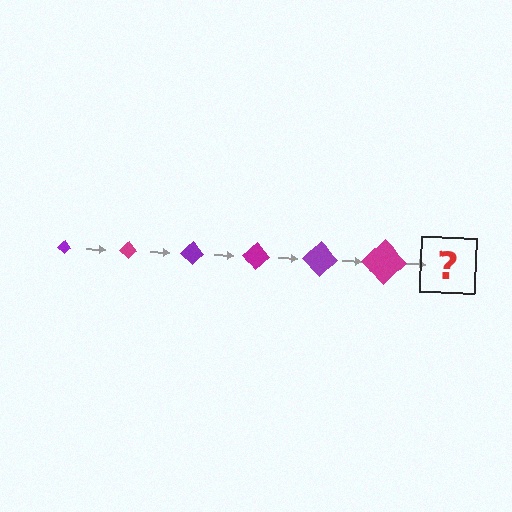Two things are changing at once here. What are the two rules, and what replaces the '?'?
The two rules are that the diamond grows larger each step and the color cycles through purple and magenta. The '?' should be a purple diamond, larger than the previous one.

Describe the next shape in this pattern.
It should be a purple diamond, larger than the previous one.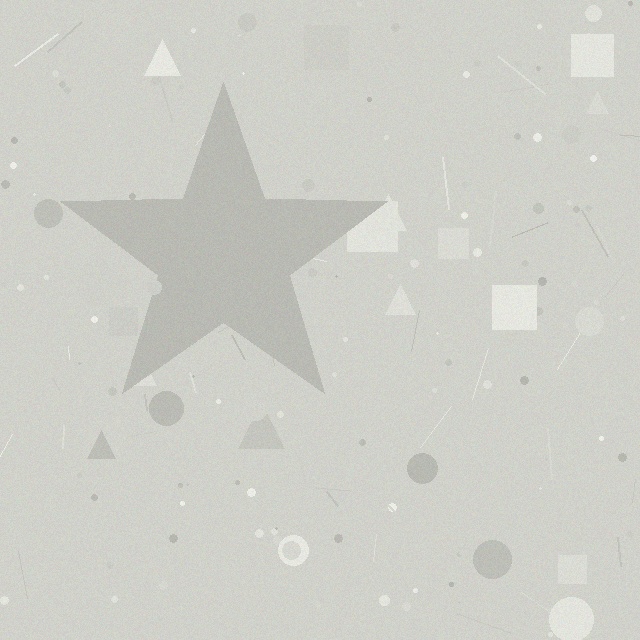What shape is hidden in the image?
A star is hidden in the image.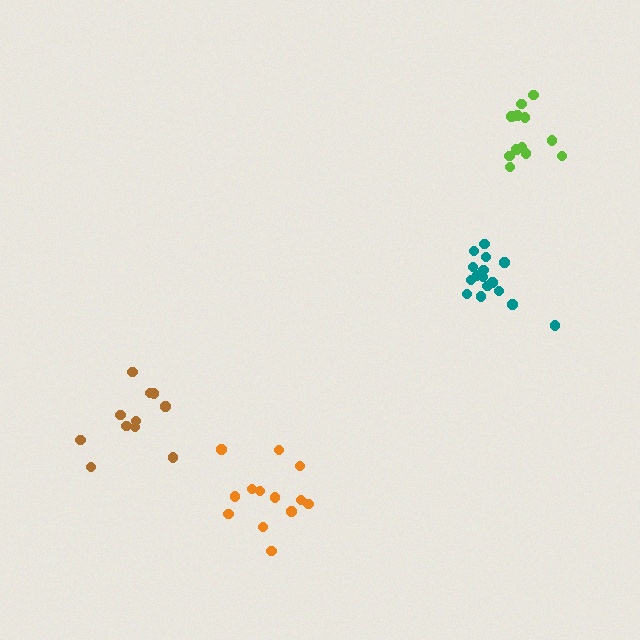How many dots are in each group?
Group 1: 12 dots, Group 2: 16 dots, Group 3: 13 dots, Group 4: 11 dots (52 total).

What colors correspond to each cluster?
The clusters are colored: lime, teal, orange, brown.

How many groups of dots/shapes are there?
There are 4 groups.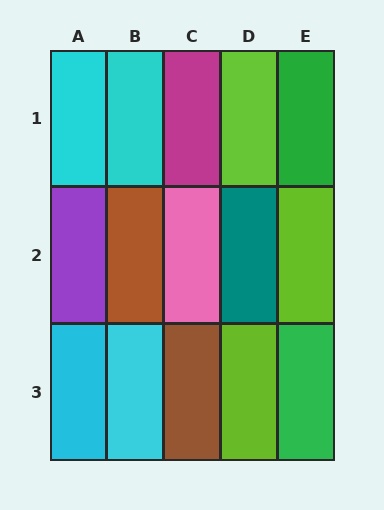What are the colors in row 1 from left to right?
Cyan, cyan, magenta, lime, green.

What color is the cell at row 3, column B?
Cyan.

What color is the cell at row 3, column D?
Lime.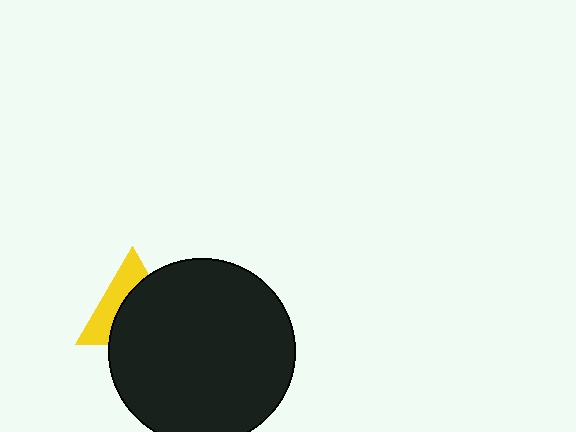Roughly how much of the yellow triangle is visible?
A small part of it is visible (roughly 41%).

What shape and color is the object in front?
The object in front is a black circle.